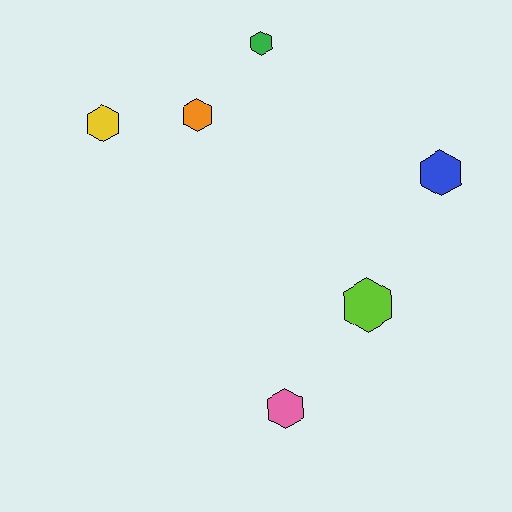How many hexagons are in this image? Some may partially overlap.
There are 6 hexagons.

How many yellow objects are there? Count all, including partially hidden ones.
There is 1 yellow object.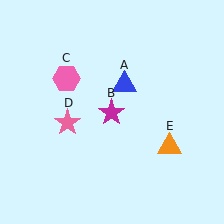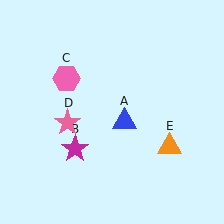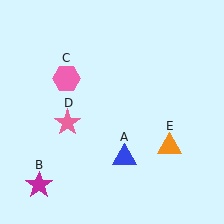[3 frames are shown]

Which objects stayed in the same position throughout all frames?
Pink hexagon (object C) and pink star (object D) and orange triangle (object E) remained stationary.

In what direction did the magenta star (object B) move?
The magenta star (object B) moved down and to the left.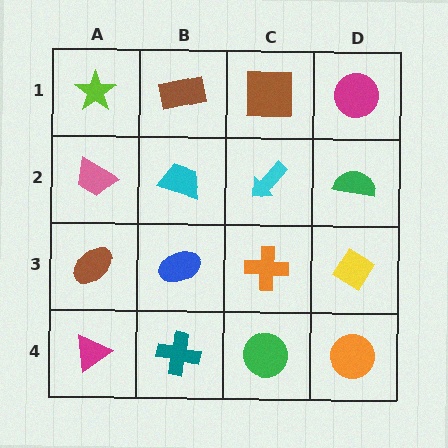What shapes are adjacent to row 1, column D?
A green semicircle (row 2, column D), a brown square (row 1, column C).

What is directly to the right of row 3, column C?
A yellow diamond.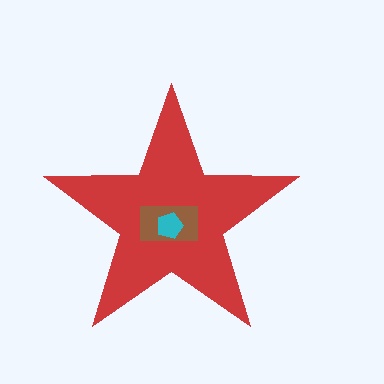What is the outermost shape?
The red star.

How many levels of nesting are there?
3.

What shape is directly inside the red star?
The brown rectangle.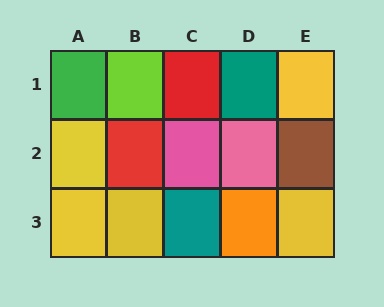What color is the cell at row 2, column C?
Pink.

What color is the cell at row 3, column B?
Yellow.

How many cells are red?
2 cells are red.